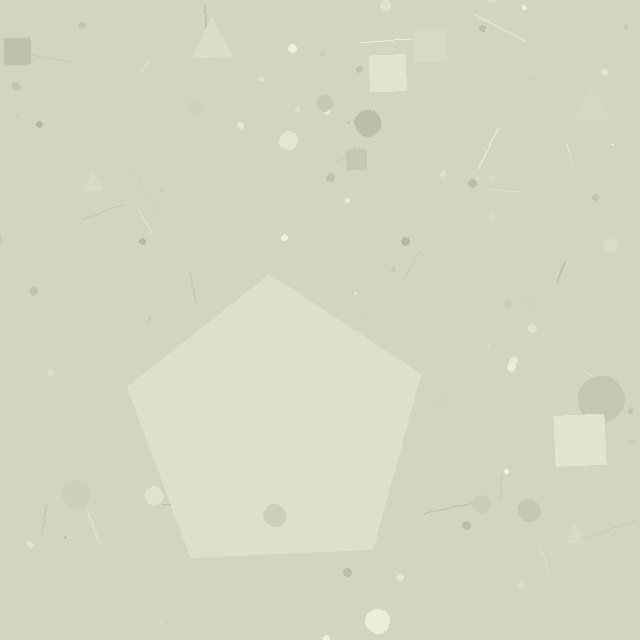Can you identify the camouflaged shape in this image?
The camouflaged shape is a pentagon.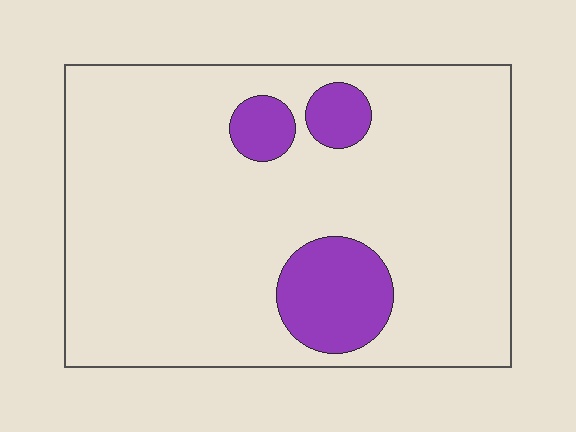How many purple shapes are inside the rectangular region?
3.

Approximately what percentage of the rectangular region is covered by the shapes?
Approximately 15%.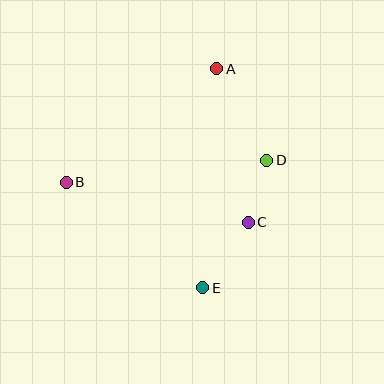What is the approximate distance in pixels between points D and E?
The distance between D and E is approximately 142 pixels.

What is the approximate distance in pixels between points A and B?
The distance between A and B is approximately 188 pixels.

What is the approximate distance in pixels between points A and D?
The distance between A and D is approximately 104 pixels.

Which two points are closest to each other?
Points C and D are closest to each other.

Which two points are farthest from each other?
Points A and E are farthest from each other.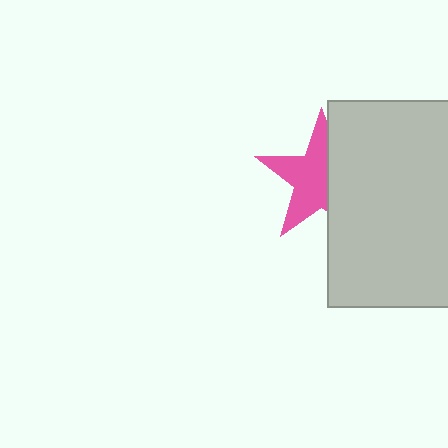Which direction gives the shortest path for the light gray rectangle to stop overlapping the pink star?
Moving right gives the shortest separation.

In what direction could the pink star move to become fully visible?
The pink star could move left. That would shift it out from behind the light gray rectangle entirely.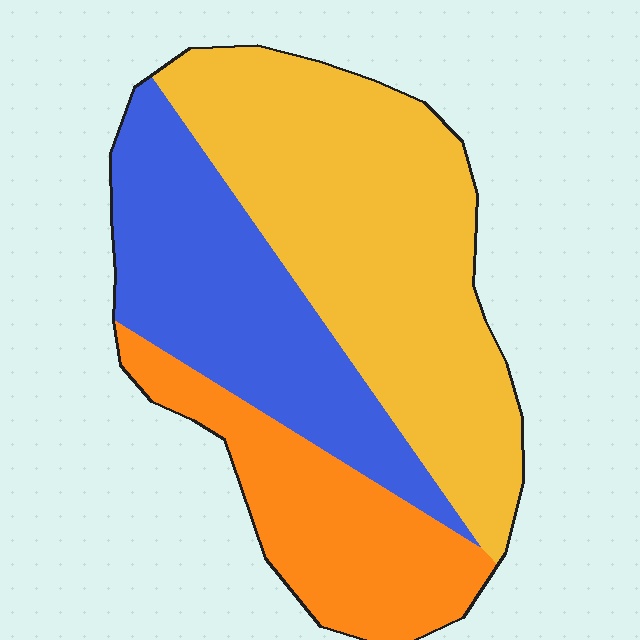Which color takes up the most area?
Yellow, at roughly 50%.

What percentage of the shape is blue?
Blue takes up between a quarter and a half of the shape.